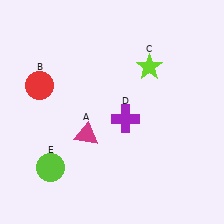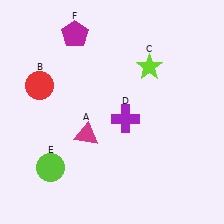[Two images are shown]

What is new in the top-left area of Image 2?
A magenta pentagon (F) was added in the top-left area of Image 2.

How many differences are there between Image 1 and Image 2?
There is 1 difference between the two images.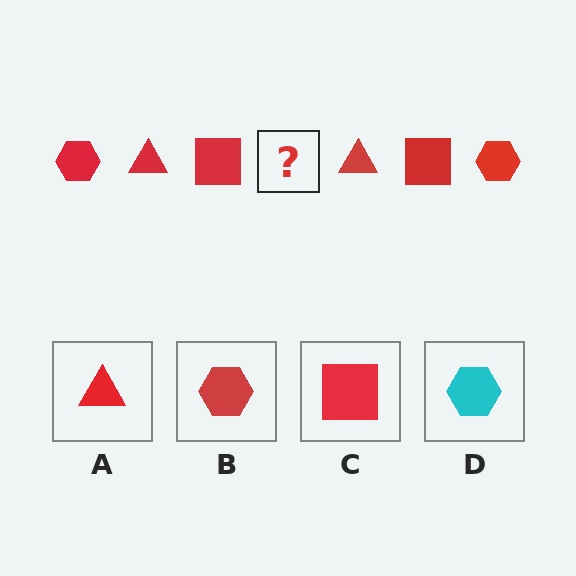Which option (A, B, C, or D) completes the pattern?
B.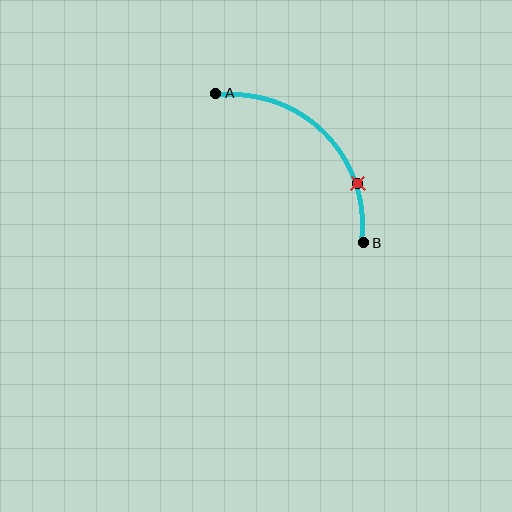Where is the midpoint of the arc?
The arc midpoint is the point on the curve farthest from the straight line joining A and B. It sits above and to the right of that line.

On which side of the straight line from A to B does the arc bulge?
The arc bulges above and to the right of the straight line connecting A and B.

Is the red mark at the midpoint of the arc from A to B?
No. The red mark lies on the arc but is closer to endpoint B. The arc midpoint would be at the point on the curve equidistant along the arc from both A and B.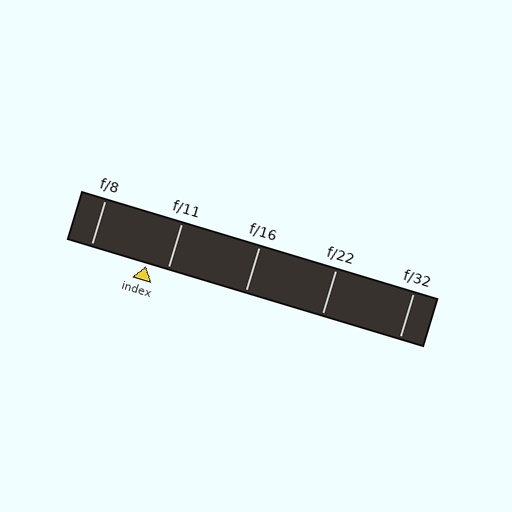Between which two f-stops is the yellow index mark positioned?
The index mark is between f/8 and f/11.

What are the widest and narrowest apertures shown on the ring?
The widest aperture shown is f/8 and the narrowest is f/32.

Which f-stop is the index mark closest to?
The index mark is closest to f/11.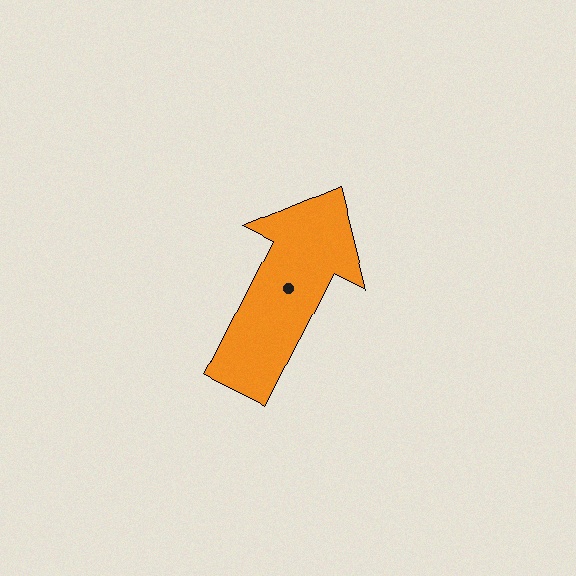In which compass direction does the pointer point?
Northeast.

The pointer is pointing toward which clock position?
Roughly 1 o'clock.